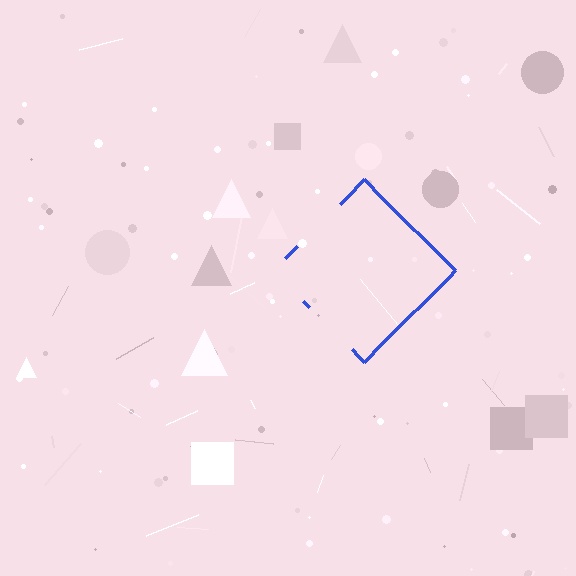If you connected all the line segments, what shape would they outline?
They would outline a diamond.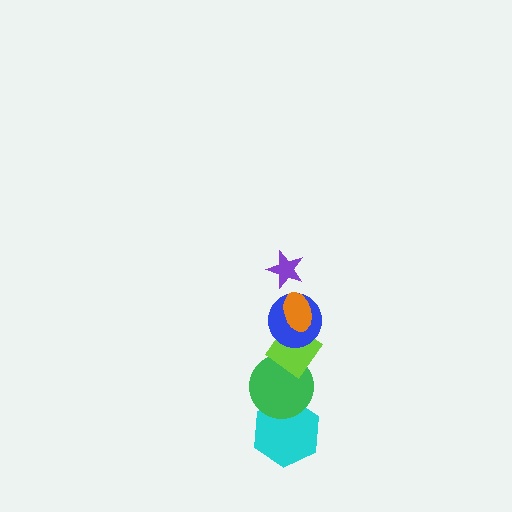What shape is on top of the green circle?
The lime diamond is on top of the green circle.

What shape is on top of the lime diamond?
The blue circle is on top of the lime diamond.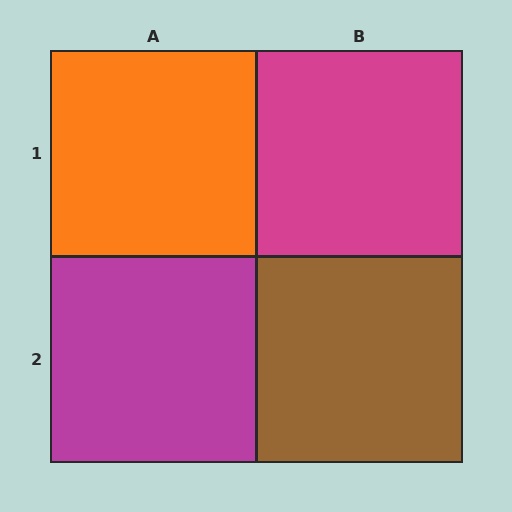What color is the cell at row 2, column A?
Magenta.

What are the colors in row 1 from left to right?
Orange, magenta.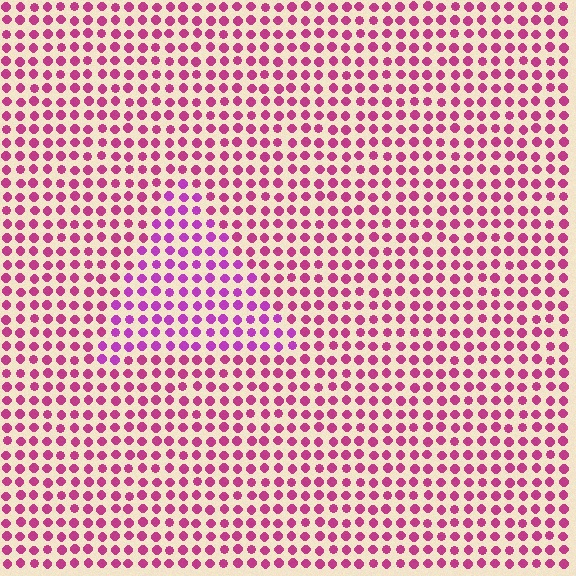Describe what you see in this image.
The image is filled with small magenta elements in a uniform arrangement. A triangle-shaped region is visible where the elements are tinted to a slightly different hue, forming a subtle color boundary.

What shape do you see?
I see a triangle.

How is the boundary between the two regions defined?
The boundary is defined purely by a slight shift in hue (about 27 degrees). Spacing, size, and orientation are identical on both sides.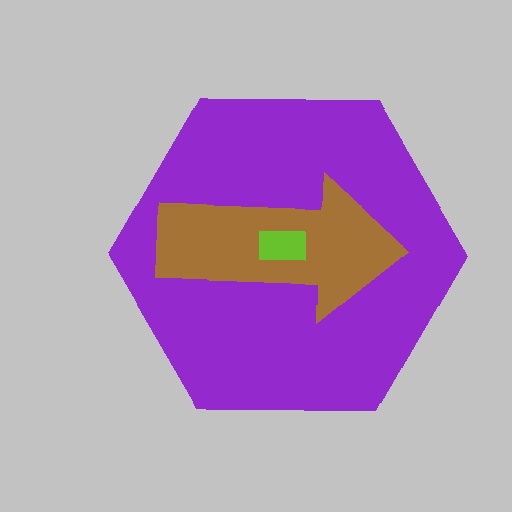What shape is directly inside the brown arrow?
The lime rectangle.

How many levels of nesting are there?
3.